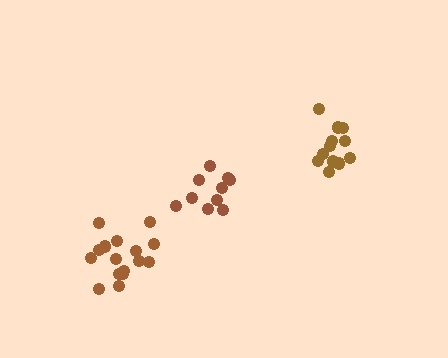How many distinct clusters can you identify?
There are 3 distinct clusters.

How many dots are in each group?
Group 1: 16 dots, Group 2: 12 dots, Group 3: 10 dots (38 total).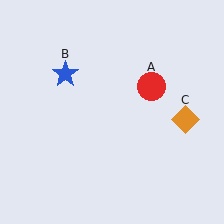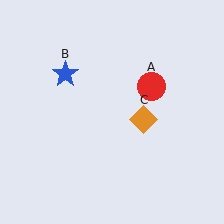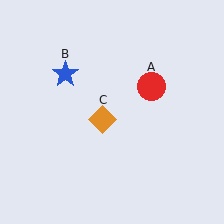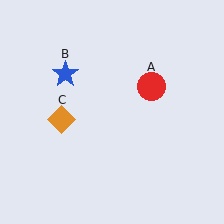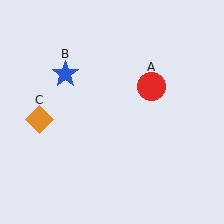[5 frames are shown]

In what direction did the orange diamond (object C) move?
The orange diamond (object C) moved left.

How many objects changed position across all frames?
1 object changed position: orange diamond (object C).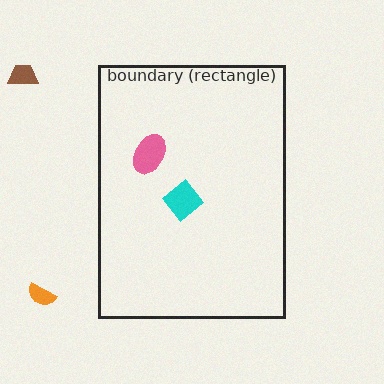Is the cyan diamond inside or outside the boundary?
Inside.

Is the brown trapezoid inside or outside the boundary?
Outside.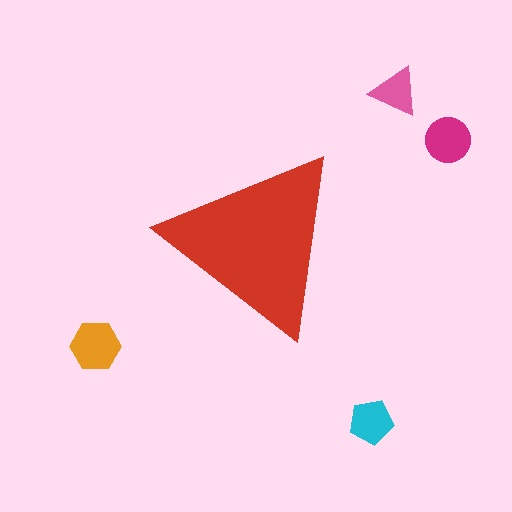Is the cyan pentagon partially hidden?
No, the cyan pentagon is fully visible.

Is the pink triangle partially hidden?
No, the pink triangle is fully visible.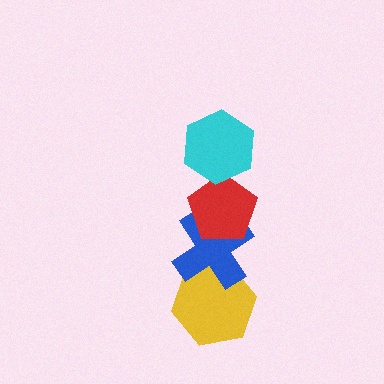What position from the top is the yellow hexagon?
The yellow hexagon is 4th from the top.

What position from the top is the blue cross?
The blue cross is 3rd from the top.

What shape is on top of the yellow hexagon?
The blue cross is on top of the yellow hexagon.